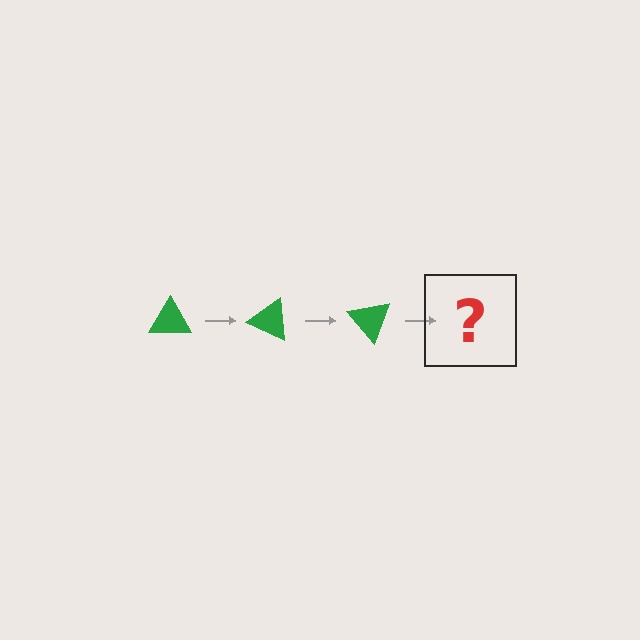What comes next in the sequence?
The next element should be a green triangle rotated 75 degrees.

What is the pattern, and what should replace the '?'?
The pattern is that the triangle rotates 25 degrees each step. The '?' should be a green triangle rotated 75 degrees.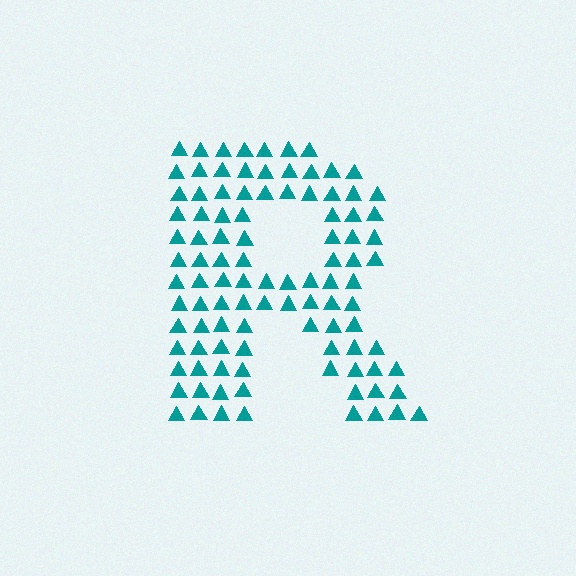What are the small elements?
The small elements are triangles.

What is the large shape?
The large shape is the letter R.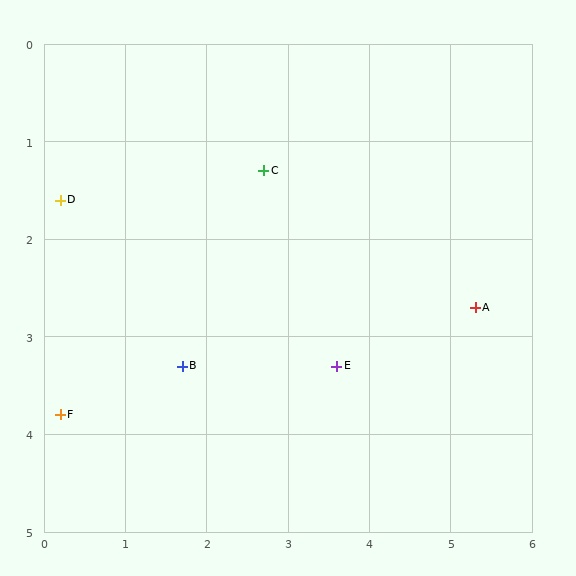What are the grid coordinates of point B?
Point B is at approximately (1.7, 3.3).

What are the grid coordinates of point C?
Point C is at approximately (2.7, 1.3).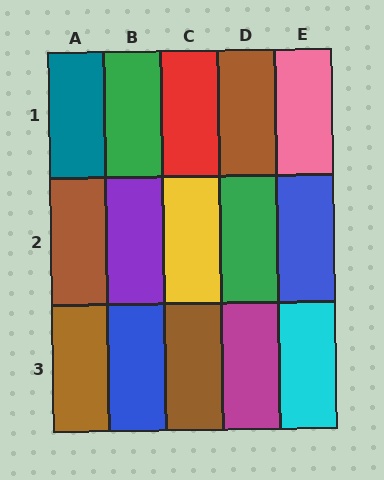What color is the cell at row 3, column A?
Brown.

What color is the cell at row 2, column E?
Blue.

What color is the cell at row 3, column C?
Brown.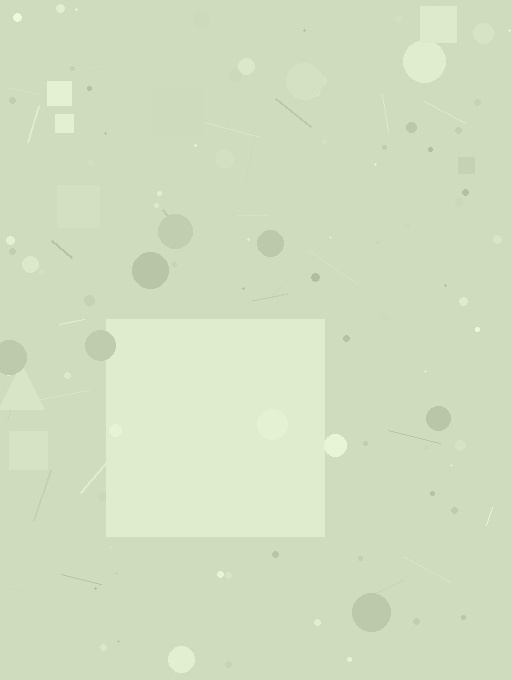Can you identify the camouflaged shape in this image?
The camouflaged shape is a square.